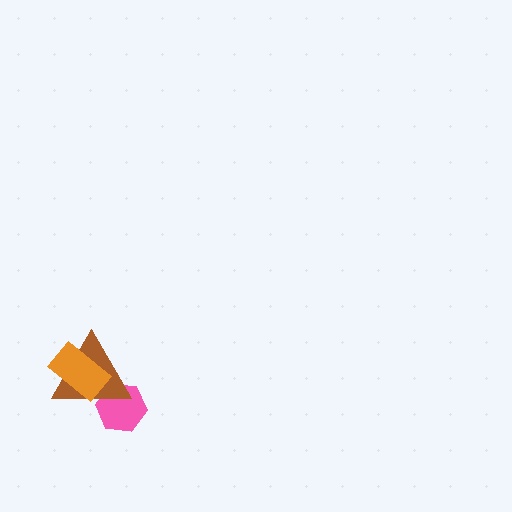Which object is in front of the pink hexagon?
The brown triangle is in front of the pink hexagon.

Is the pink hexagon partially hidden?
Yes, it is partially covered by another shape.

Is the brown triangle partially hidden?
Yes, it is partially covered by another shape.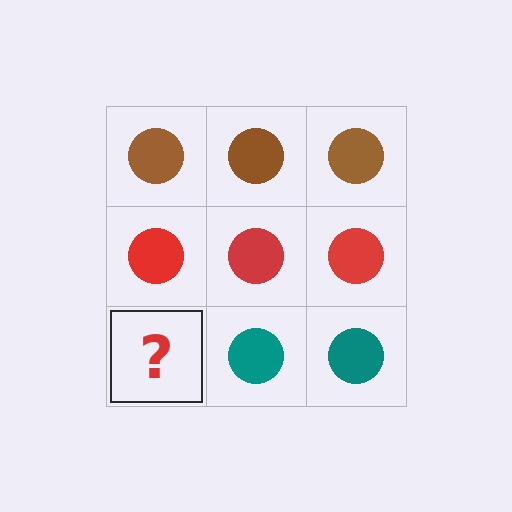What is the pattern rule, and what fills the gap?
The rule is that each row has a consistent color. The gap should be filled with a teal circle.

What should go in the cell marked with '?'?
The missing cell should contain a teal circle.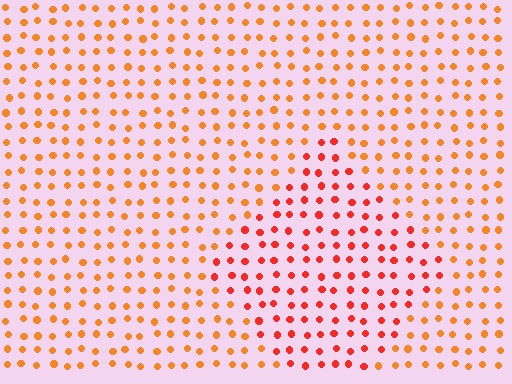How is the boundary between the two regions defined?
The boundary is defined purely by a slight shift in hue (about 27 degrees). Spacing, size, and orientation are identical on both sides.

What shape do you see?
I see a diamond.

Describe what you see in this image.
The image is filled with small orange elements in a uniform arrangement. A diamond-shaped region is visible where the elements are tinted to a slightly different hue, forming a subtle color boundary.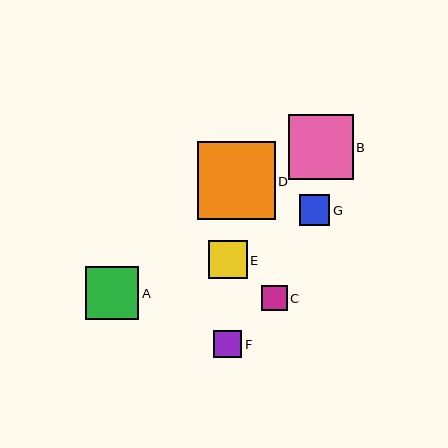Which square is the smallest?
Square C is the smallest with a size of approximately 25 pixels.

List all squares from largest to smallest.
From largest to smallest: D, B, A, E, G, F, C.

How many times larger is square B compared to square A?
Square B is approximately 1.2 times the size of square A.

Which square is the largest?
Square D is the largest with a size of approximately 78 pixels.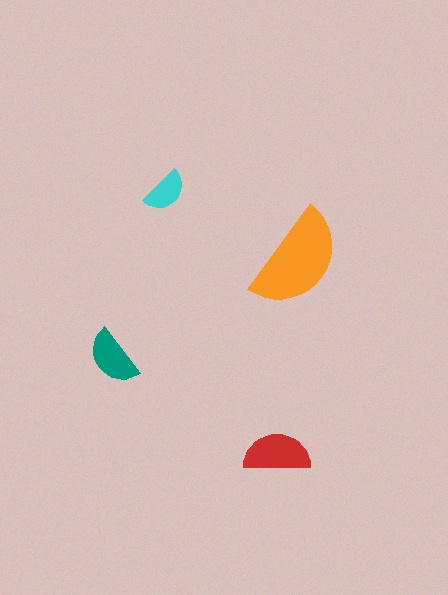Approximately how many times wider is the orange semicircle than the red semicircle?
About 1.5 times wider.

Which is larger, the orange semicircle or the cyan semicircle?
The orange one.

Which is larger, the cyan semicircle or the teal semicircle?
The teal one.